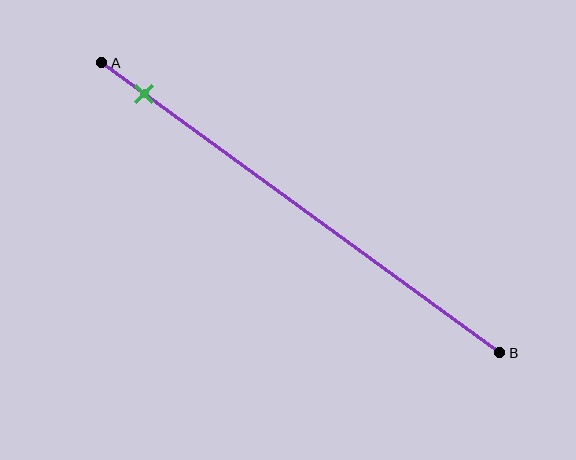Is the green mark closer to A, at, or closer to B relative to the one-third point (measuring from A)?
The green mark is closer to point A than the one-third point of segment AB.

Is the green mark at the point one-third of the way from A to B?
No, the mark is at about 10% from A, not at the 33% one-third point.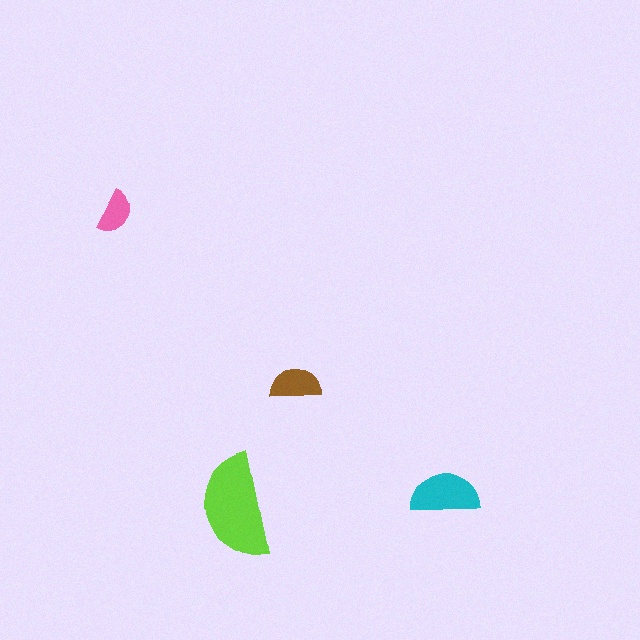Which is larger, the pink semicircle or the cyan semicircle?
The cyan one.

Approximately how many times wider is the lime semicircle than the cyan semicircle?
About 1.5 times wider.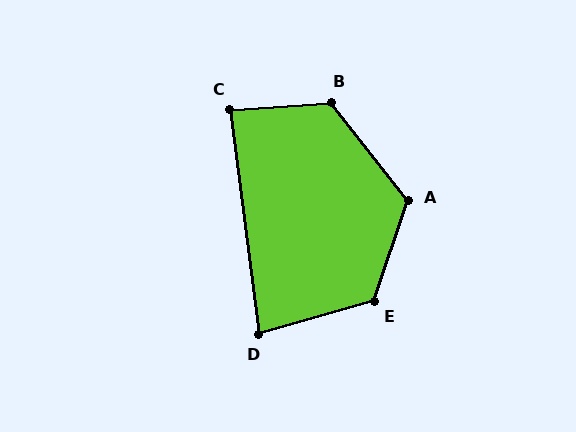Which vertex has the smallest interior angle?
D, at approximately 82 degrees.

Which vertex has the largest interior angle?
E, at approximately 124 degrees.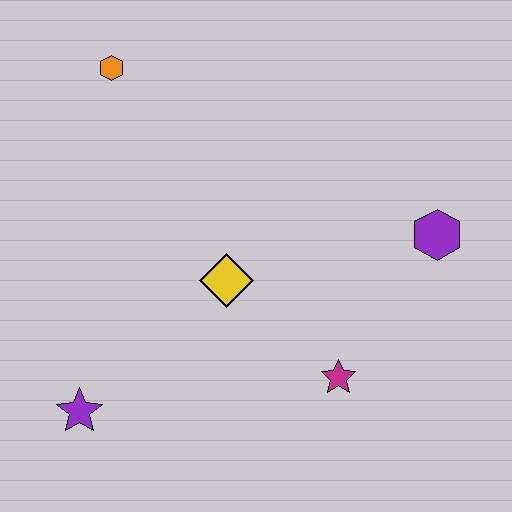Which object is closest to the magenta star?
The yellow diamond is closest to the magenta star.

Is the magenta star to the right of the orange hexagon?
Yes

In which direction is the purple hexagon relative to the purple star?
The purple hexagon is to the right of the purple star.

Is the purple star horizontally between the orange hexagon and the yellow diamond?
No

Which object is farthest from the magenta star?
The orange hexagon is farthest from the magenta star.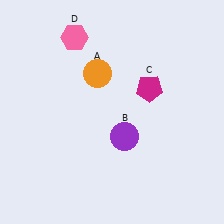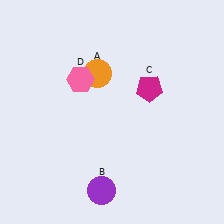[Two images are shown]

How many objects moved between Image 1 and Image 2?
2 objects moved between the two images.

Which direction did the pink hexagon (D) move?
The pink hexagon (D) moved down.